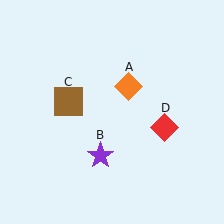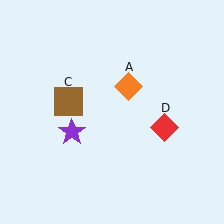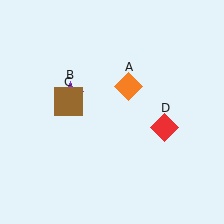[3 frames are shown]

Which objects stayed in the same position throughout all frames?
Orange diamond (object A) and brown square (object C) and red diamond (object D) remained stationary.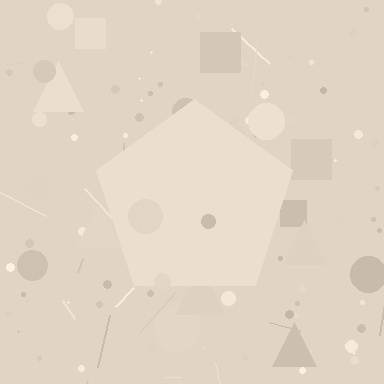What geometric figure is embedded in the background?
A pentagon is embedded in the background.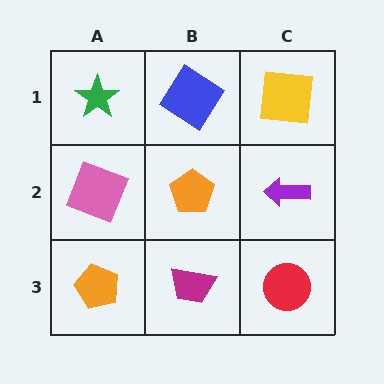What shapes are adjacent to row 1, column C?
A purple arrow (row 2, column C), a blue diamond (row 1, column B).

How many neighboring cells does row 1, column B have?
3.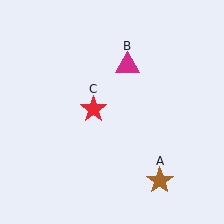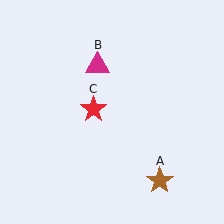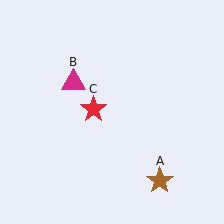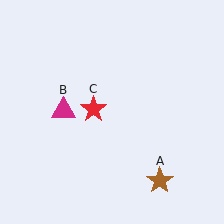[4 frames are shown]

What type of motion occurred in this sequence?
The magenta triangle (object B) rotated counterclockwise around the center of the scene.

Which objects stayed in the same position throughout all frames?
Brown star (object A) and red star (object C) remained stationary.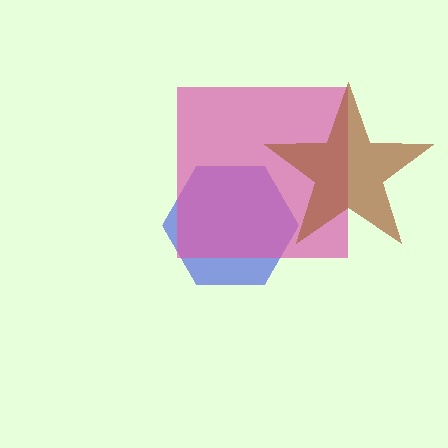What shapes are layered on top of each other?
The layered shapes are: a blue hexagon, a pink square, a brown star.